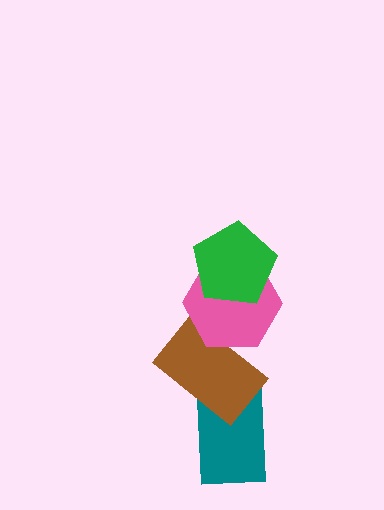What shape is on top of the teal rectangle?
The brown rectangle is on top of the teal rectangle.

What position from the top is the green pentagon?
The green pentagon is 1st from the top.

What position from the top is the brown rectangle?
The brown rectangle is 3rd from the top.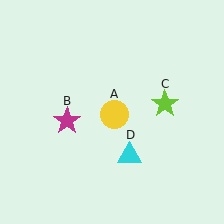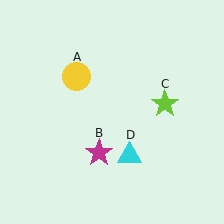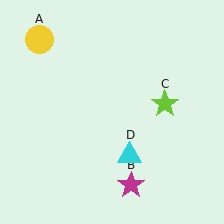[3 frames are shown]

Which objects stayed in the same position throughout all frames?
Lime star (object C) and cyan triangle (object D) remained stationary.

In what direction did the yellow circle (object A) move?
The yellow circle (object A) moved up and to the left.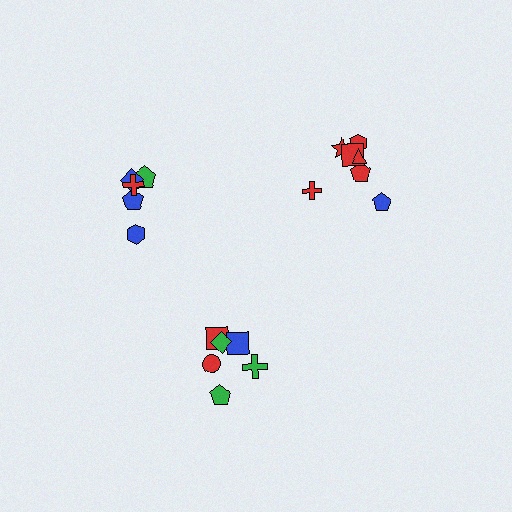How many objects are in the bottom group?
There are 6 objects.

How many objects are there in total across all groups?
There are 18 objects.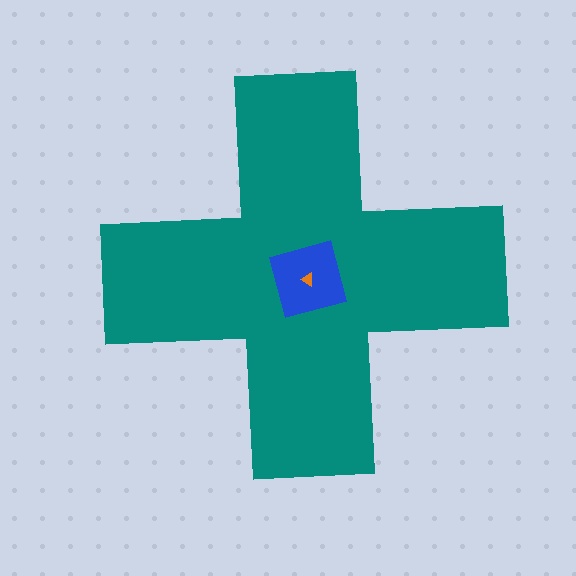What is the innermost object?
The orange triangle.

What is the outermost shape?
The teal cross.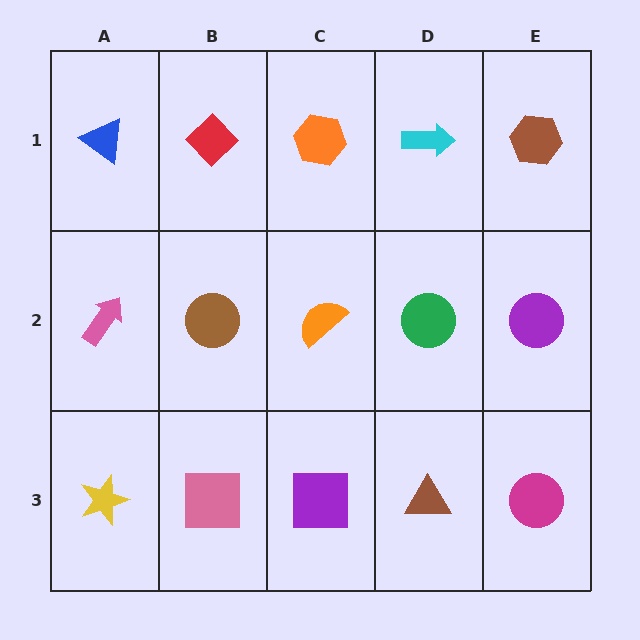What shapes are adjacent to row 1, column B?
A brown circle (row 2, column B), a blue triangle (row 1, column A), an orange hexagon (row 1, column C).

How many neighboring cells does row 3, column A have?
2.